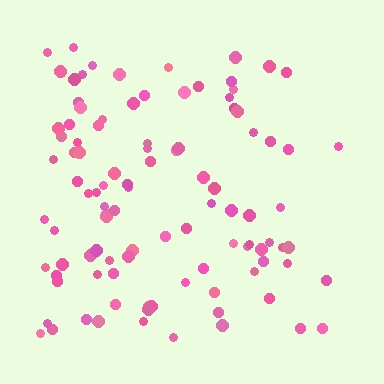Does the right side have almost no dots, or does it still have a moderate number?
Still a moderate number, just noticeably fewer than the left.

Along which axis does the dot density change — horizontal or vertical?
Horizontal.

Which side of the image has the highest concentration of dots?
The left.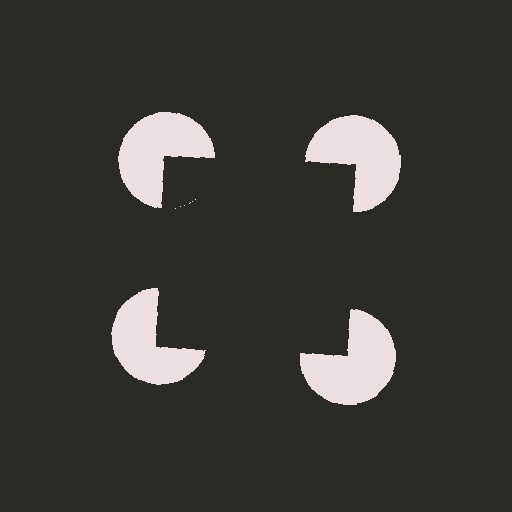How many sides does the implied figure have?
4 sides.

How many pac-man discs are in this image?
There are 4 — one at each vertex of the illusory square.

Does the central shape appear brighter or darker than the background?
It typically appears slightly darker than the background, even though no actual brightness change is drawn.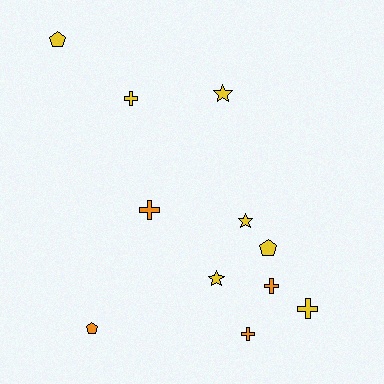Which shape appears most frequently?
Cross, with 5 objects.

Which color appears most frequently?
Yellow, with 7 objects.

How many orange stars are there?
There are no orange stars.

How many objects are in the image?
There are 11 objects.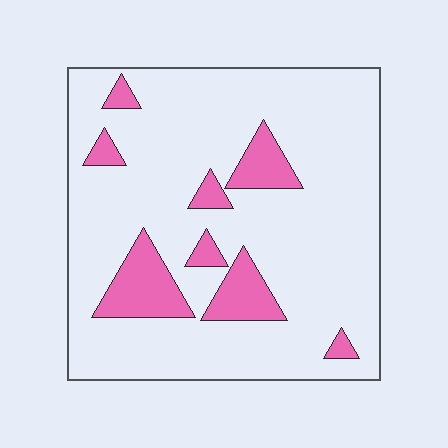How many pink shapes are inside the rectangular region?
8.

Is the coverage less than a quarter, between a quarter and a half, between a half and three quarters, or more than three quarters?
Less than a quarter.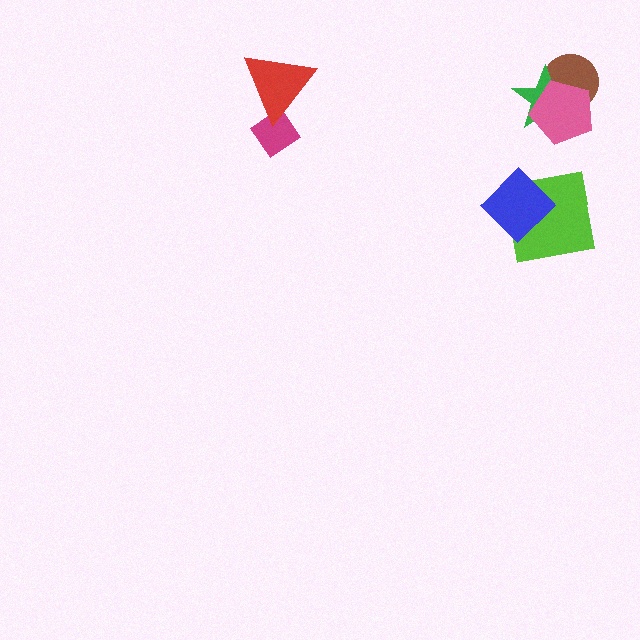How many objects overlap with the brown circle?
2 objects overlap with the brown circle.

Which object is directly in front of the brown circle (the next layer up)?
The green star is directly in front of the brown circle.